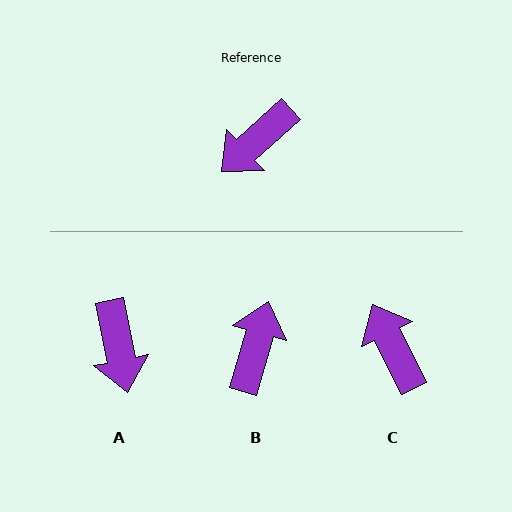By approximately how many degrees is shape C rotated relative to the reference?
Approximately 106 degrees clockwise.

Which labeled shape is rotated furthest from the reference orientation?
B, about 148 degrees away.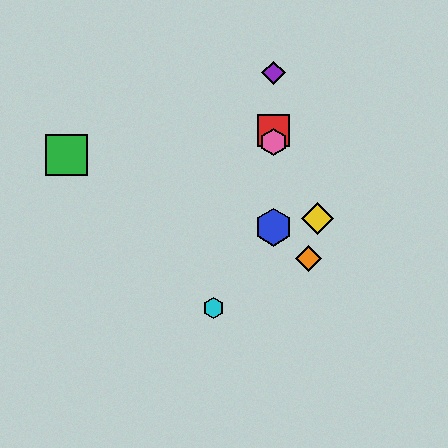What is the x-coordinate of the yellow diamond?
The yellow diamond is at x≈317.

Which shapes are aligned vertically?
The red square, the blue hexagon, the purple diamond, the pink hexagon are aligned vertically.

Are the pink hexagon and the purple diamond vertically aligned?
Yes, both are at x≈274.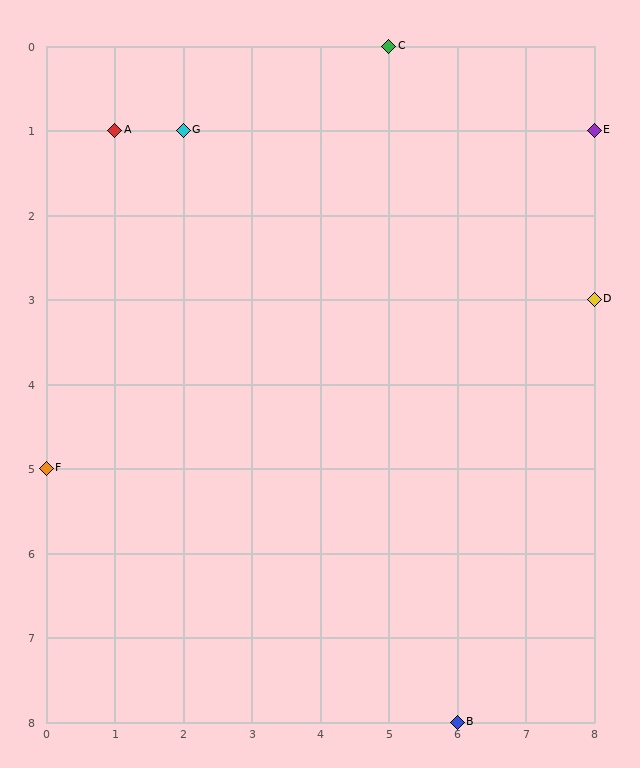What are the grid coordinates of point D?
Point D is at grid coordinates (8, 3).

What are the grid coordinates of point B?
Point B is at grid coordinates (6, 8).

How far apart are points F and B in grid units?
Points F and B are 6 columns and 3 rows apart (about 6.7 grid units diagonally).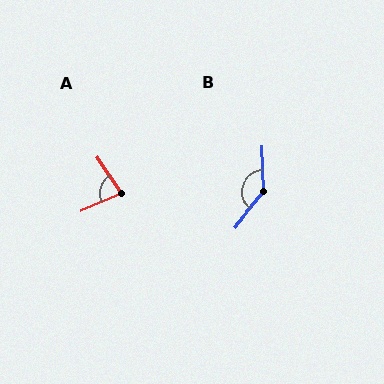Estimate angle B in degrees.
Approximately 140 degrees.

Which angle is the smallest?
A, at approximately 79 degrees.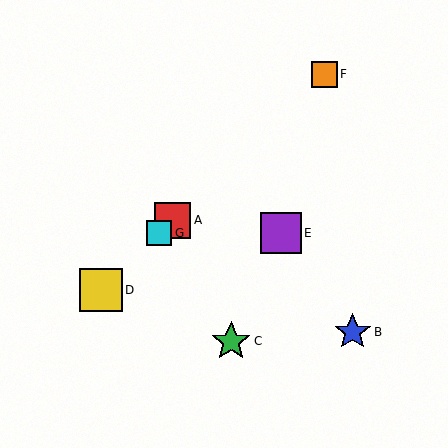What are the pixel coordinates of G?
Object G is at (159, 233).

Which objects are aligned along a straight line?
Objects A, D, F, G are aligned along a straight line.